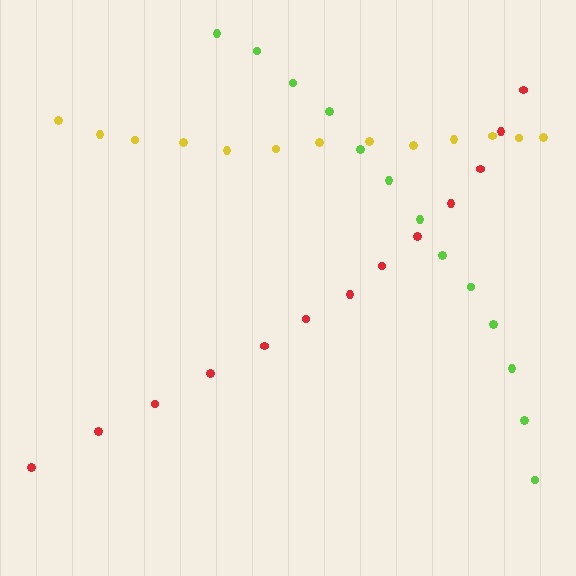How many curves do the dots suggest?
There are 3 distinct paths.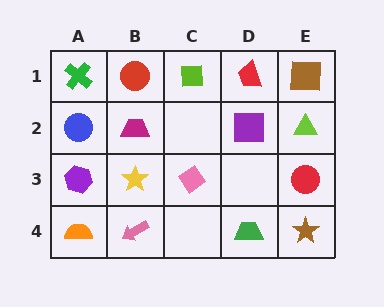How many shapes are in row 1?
5 shapes.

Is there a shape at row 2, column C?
No, that cell is empty.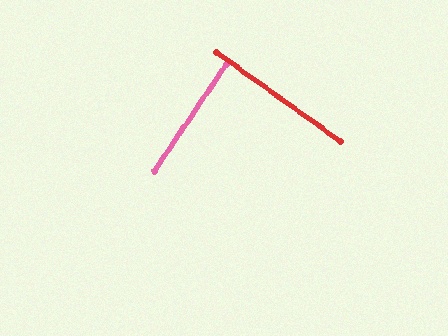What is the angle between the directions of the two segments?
Approximately 89 degrees.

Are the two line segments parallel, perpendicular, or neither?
Perpendicular — they meet at approximately 89°.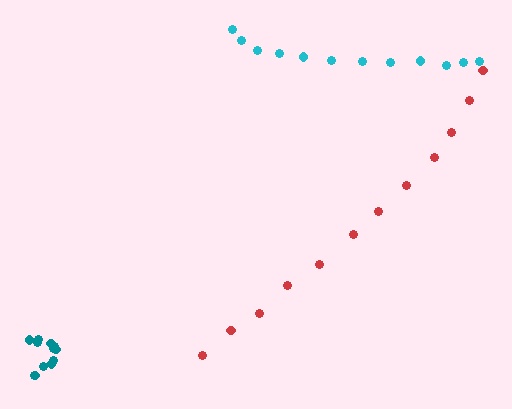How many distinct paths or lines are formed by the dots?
There are 3 distinct paths.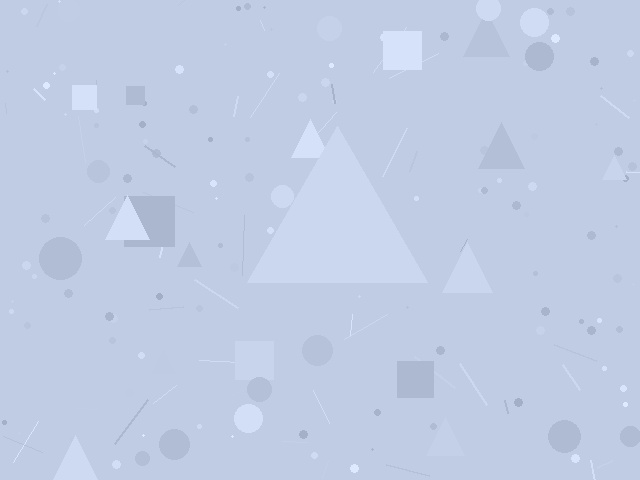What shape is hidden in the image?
A triangle is hidden in the image.